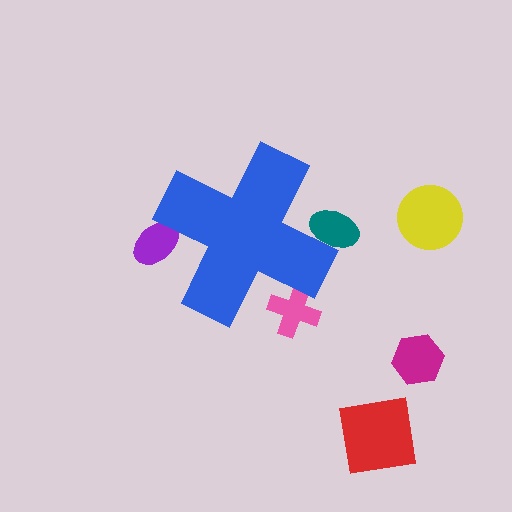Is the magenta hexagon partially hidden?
No, the magenta hexagon is fully visible.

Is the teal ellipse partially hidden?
Yes, the teal ellipse is partially hidden behind the blue cross.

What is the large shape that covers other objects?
A blue cross.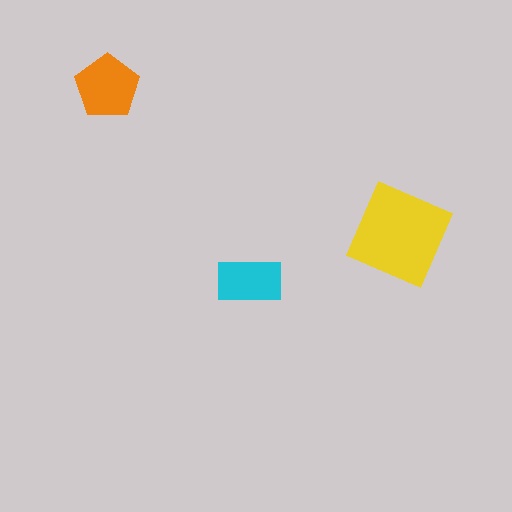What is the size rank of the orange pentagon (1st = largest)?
2nd.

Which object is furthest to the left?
The orange pentagon is leftmost.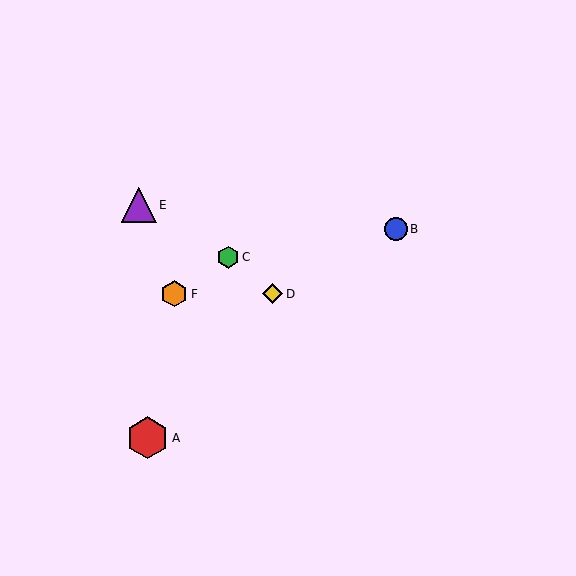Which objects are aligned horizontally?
Objects D, F are aligned horizontally.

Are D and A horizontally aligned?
No, D is at y≈294 and A is at y≈438.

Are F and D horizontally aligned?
Yes, both are at y≈294.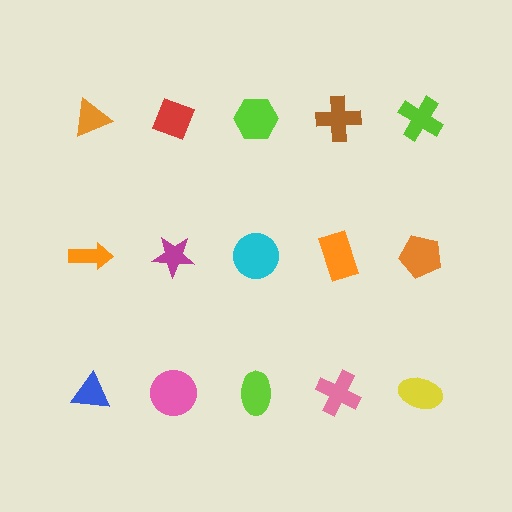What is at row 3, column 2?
A pink circle.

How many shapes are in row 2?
5 shapes.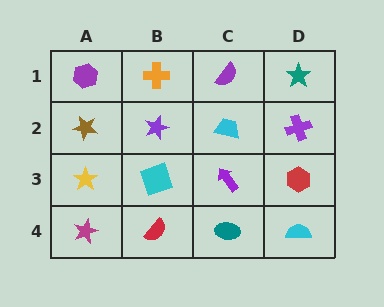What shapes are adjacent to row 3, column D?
A purple cross (row 2, column D), a cyan semicircle (row 4, column D), a purple arrow (row 3, column C).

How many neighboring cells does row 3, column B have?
4.